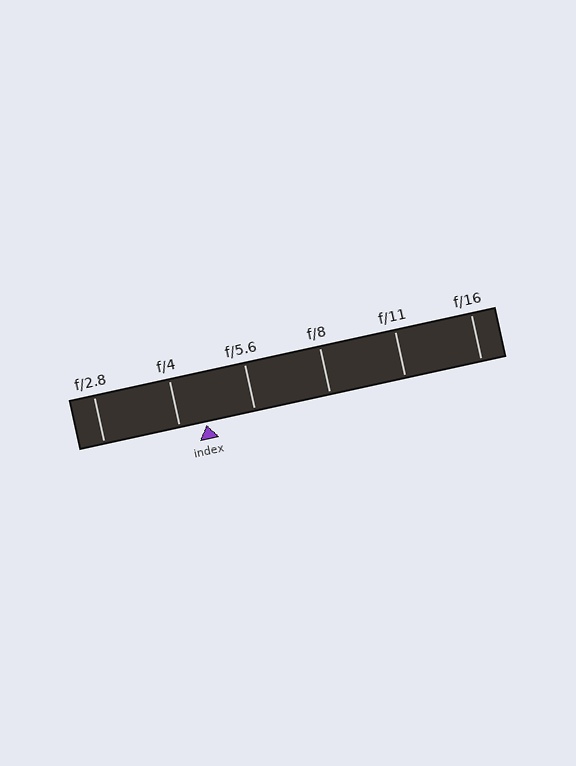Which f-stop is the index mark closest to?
The index mark is closest to f/4.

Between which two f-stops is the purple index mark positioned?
The index mark is between f/4 and f/5.6.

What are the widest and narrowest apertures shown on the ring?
The widest aperture shown is f/2.8 and the narrowest is f/16.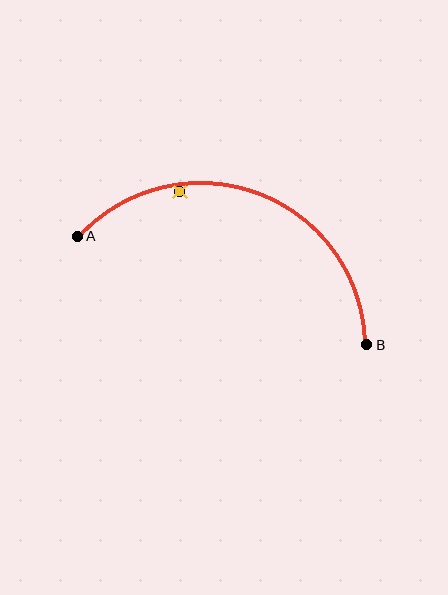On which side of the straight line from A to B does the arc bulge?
The arc bulges above the straight line connecting A and B.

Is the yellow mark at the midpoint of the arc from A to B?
No — the yellow mark does not lie on the arc at all. It sits slightly inside the curve.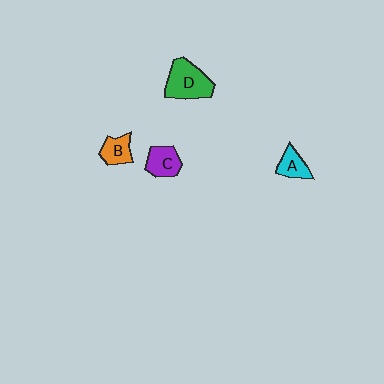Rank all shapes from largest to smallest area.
From largest to smallest: D (green), C (purple), B (orange), A (cyan).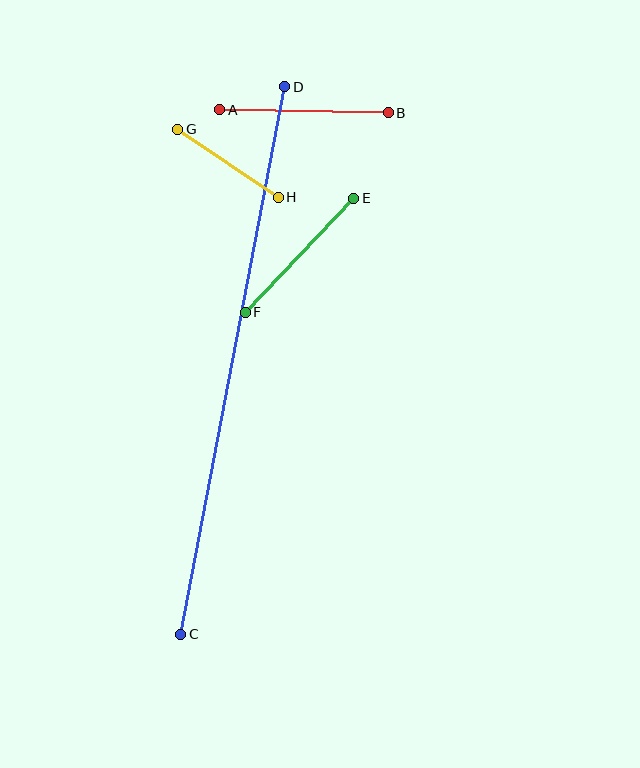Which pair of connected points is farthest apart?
Points C and D are farthest apart.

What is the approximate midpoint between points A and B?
The midpoint is at approximately (304, 111) pixels.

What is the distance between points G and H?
The distance is approximately 121 pixels.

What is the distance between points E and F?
The distance is approximately 158 pixels.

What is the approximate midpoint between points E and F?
The midpoint is at approximately (299, 255) pixels.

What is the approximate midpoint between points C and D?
The midpoint is at approximately (233, 360) pixels.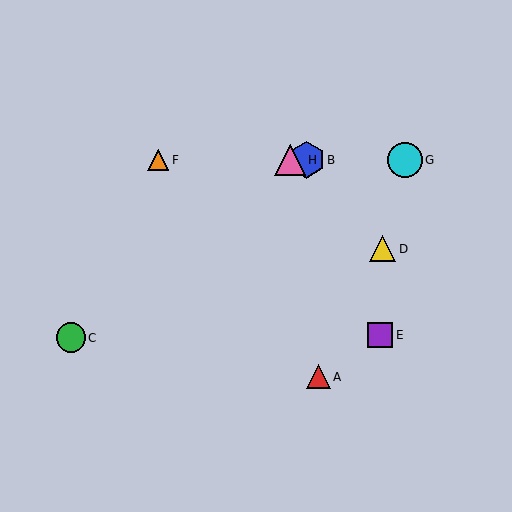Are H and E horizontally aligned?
No, H is at y≈160 and E is at y≈335.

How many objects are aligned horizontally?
4 objects (B, F, G, H) are aligned horizontally.